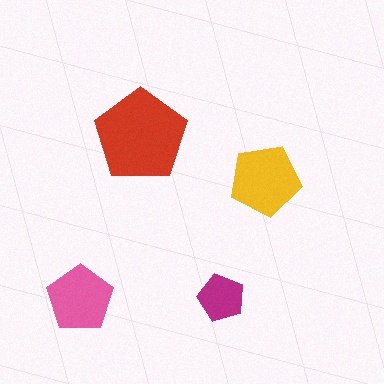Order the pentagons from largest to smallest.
the red one, the yellow one, the pink one, the magenta one.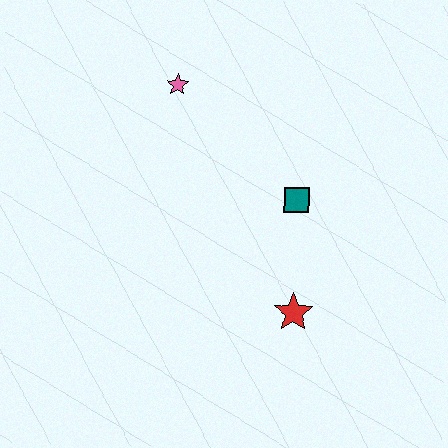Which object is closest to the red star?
The teal square is closest to the red star.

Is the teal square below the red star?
No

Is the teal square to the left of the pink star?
No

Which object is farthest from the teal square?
The pink star is farthest from the teal square.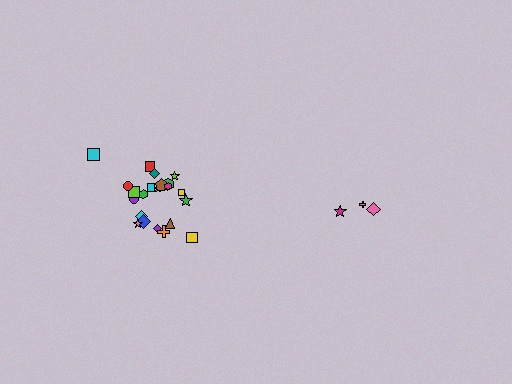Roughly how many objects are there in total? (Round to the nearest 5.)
Roughly 25 objects in total.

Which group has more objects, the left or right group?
The left group.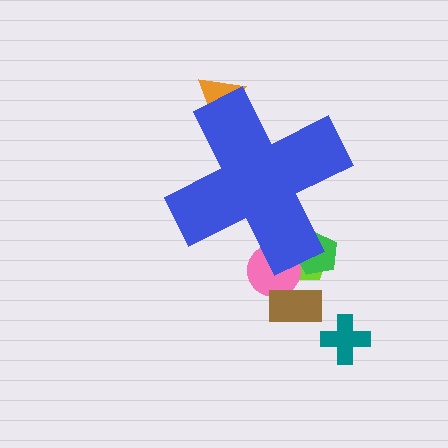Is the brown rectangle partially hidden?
No, the brown rectangle is fully visible.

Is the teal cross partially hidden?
No, the teal cross is fully visible.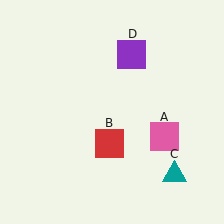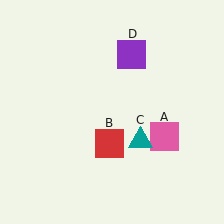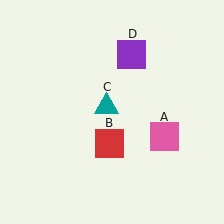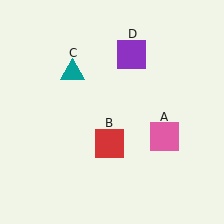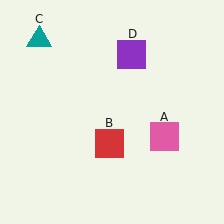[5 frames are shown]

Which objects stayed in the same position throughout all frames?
Pink square (object A) and red square (object B) and purple square (object D) remained stationary.